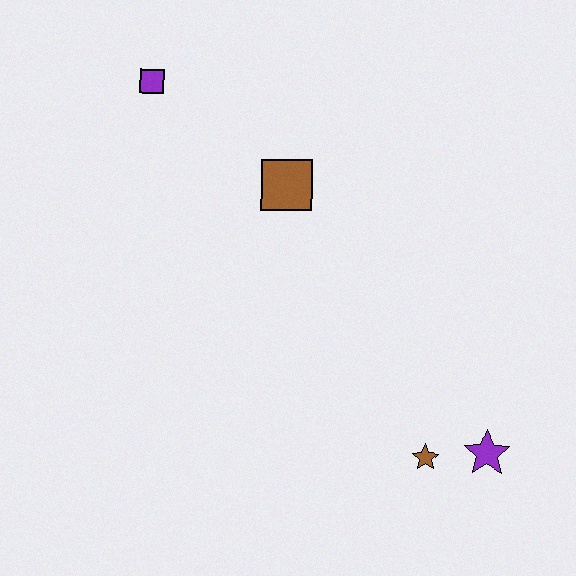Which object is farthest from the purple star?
The purple square is farthest from the purple star.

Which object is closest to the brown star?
The purple star is closest to the brown star.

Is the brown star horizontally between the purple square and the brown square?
No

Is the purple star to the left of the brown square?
No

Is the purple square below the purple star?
No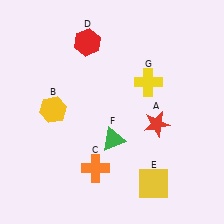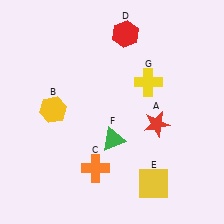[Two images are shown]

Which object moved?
The red hexagon (D) moved right.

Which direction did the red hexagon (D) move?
The red hexagon (D) moved right.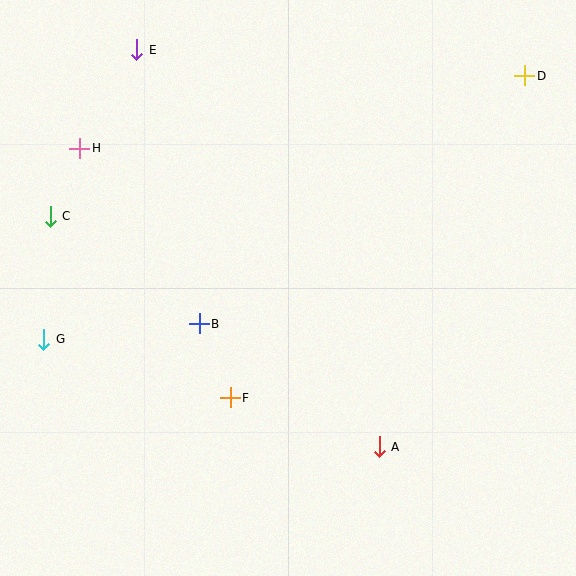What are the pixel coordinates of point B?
Point B is at (199, 324).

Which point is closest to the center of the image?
Point B at (199, 324) is closest to the center.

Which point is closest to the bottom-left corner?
Point G is closest to the bottom-left corner.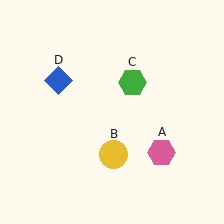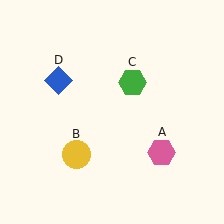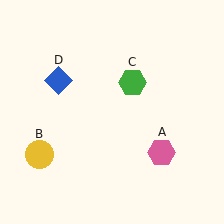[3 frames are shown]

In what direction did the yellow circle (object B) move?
The yellow circle (object B) moved left.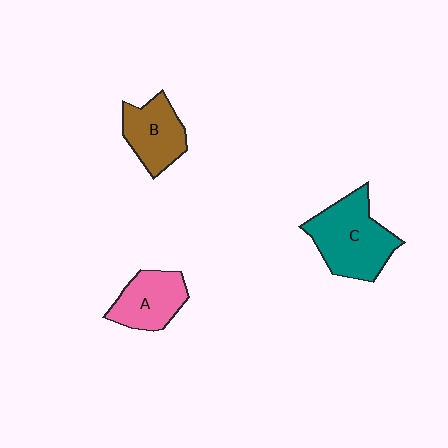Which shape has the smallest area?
Shape A (pink).